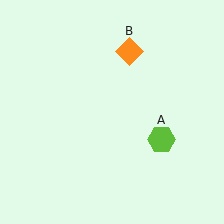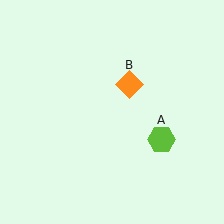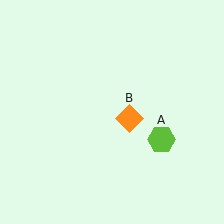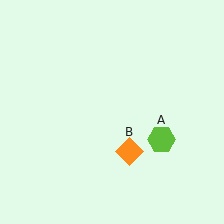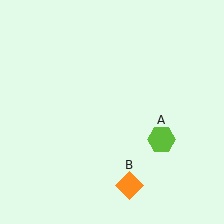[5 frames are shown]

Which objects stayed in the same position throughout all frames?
Lime hexagon (object A) remained stationary.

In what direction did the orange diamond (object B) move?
The orange diamond (object B) moved down.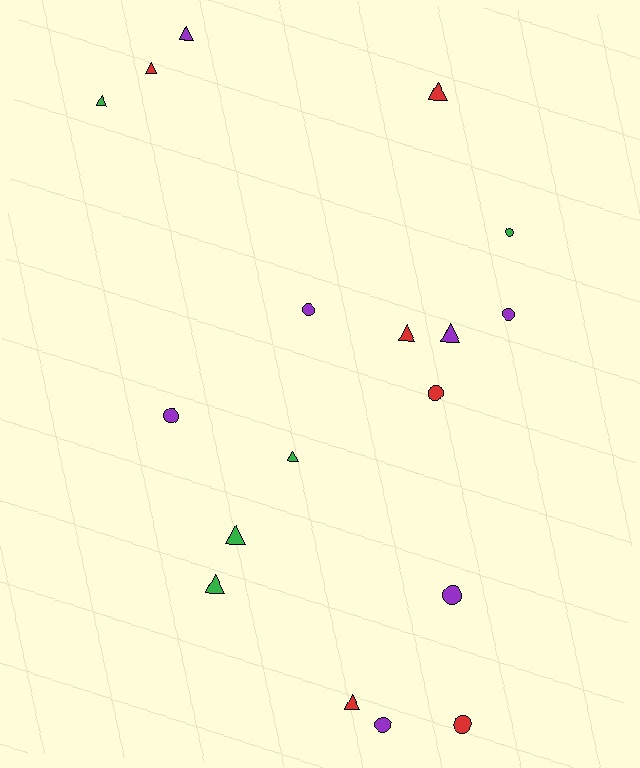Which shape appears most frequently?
Triangle, with 10 objects.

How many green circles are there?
There is 1 green circle.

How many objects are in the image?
There are 18 objects.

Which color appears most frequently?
Purple, with 7 objects.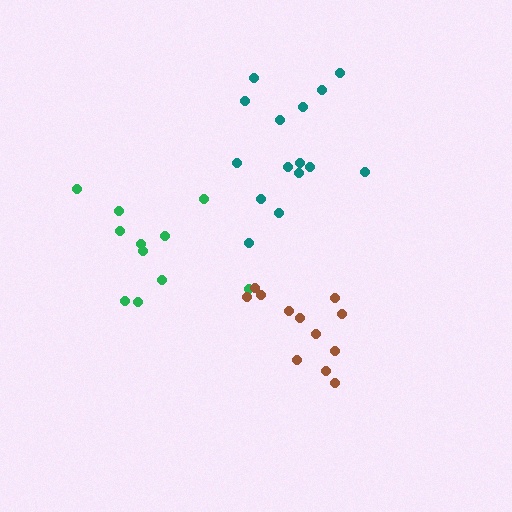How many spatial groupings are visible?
There are 3 spatial groupings.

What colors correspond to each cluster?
The clusters are colored: teal, green, brown.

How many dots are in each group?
Group 1: 15 dots, Group 2: 11 dots, Group 3: 12 dots (38 total).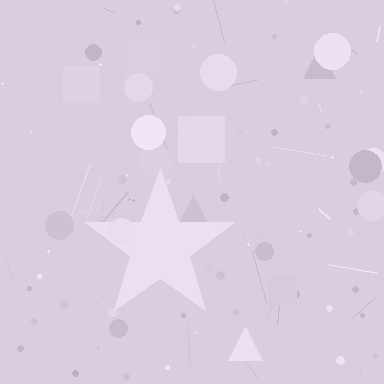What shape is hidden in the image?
A star is hidden in the image.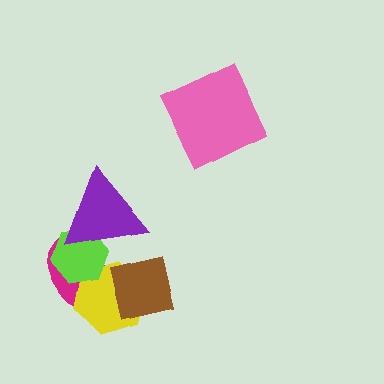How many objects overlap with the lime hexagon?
3 objects overlap with the lime hexagon.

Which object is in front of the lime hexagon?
The purple triangle is in front of the lime hexagon.